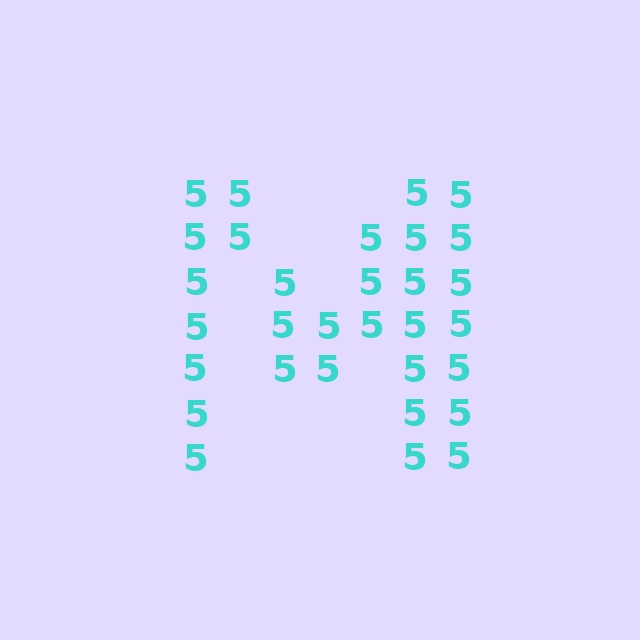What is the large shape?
The large shape is the letter M.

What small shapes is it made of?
It is made of small digit 5's.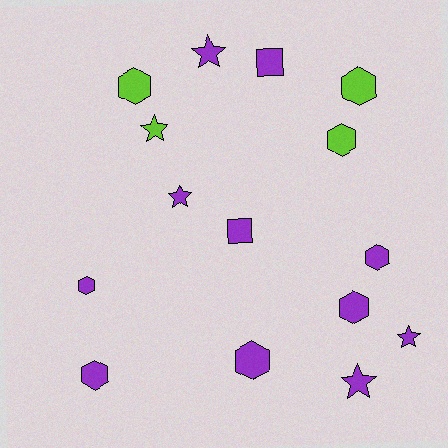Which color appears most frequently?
Purple, with 11 objects.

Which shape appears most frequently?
Hexagon, with 8 objects.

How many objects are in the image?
There are 15 objects.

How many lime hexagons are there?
There are 3 lime hexagons.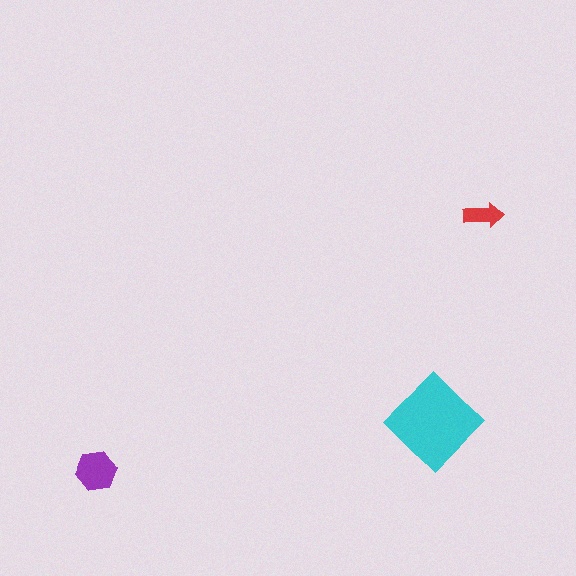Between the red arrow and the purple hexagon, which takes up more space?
The purple hexagon.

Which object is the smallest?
The red arrow.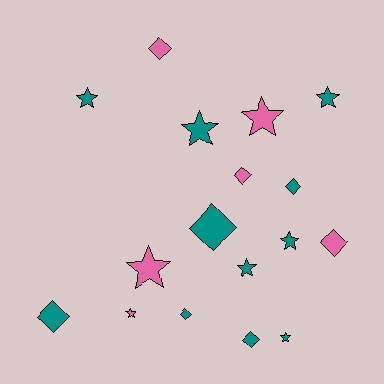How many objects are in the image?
There are 17 objects.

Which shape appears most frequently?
Star, with 9 objects.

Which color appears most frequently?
Teal, with 11 objects.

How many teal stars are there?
There are 6 teal stars.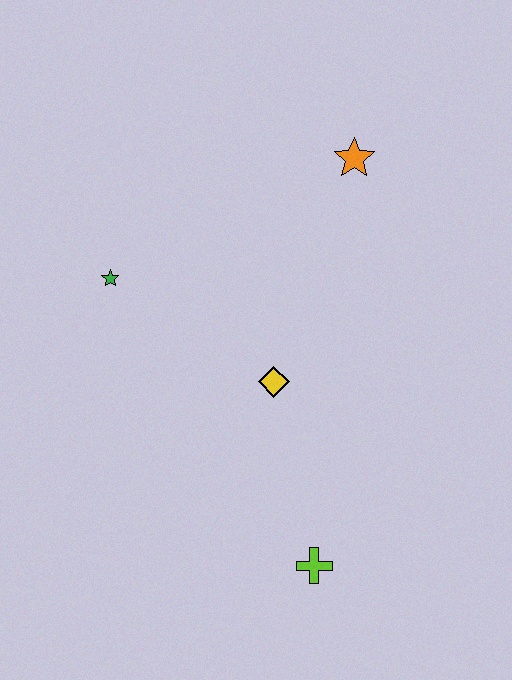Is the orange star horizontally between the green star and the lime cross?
No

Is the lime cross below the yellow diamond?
Yes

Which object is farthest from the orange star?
The lime cross is farthest from the orange star.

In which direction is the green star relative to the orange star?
The green star is to the left of the orange star.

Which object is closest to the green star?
The yellow diamond is closest to the green star.